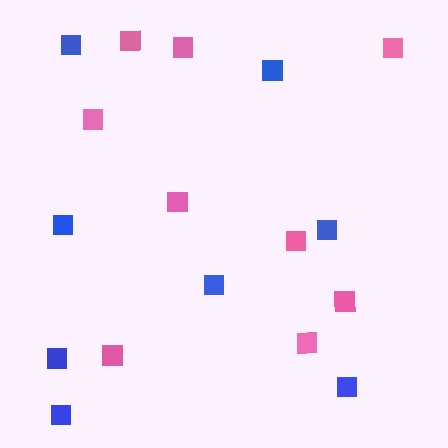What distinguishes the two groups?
There are 2 groups: one group of pink squares (9) and one group of blue squares (8).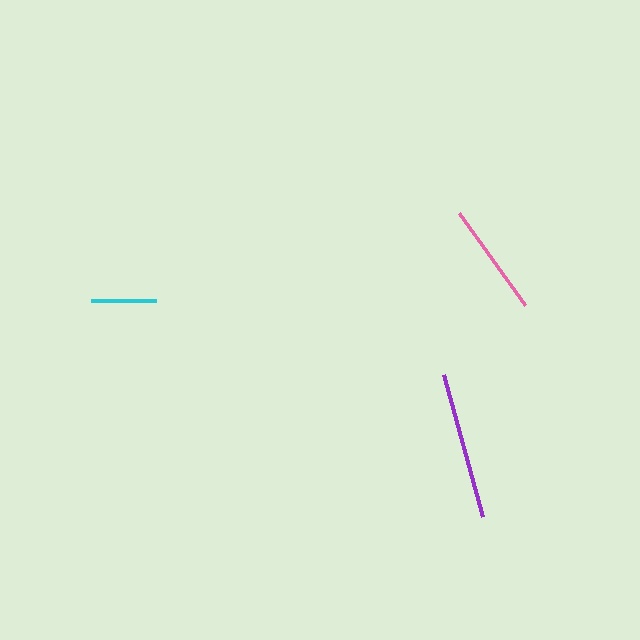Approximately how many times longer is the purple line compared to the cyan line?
The purple line is approximately 2.3 times the length of the cyan line.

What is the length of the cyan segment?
The cyan segment is approximately 65 pixels long.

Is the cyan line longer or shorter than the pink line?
The pink line is longer than the cyan line.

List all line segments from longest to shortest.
From longest to shortest: purple, pink, cyan.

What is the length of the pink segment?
The pink segment is approximately 113 pixels long.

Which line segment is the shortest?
The cyan line is the shortest at approximately 65 pixels.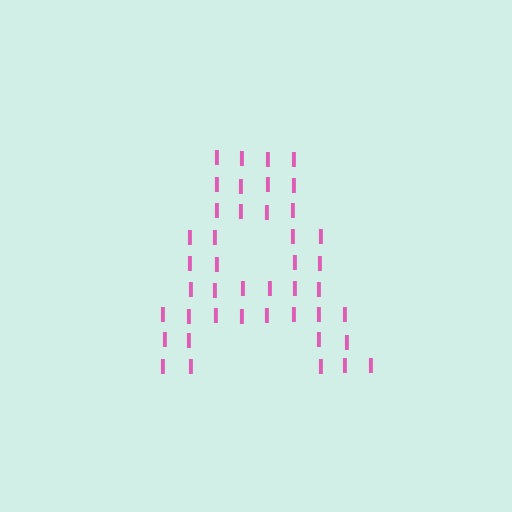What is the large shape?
The large shape is the letter A.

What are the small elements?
The small elements are letter I's.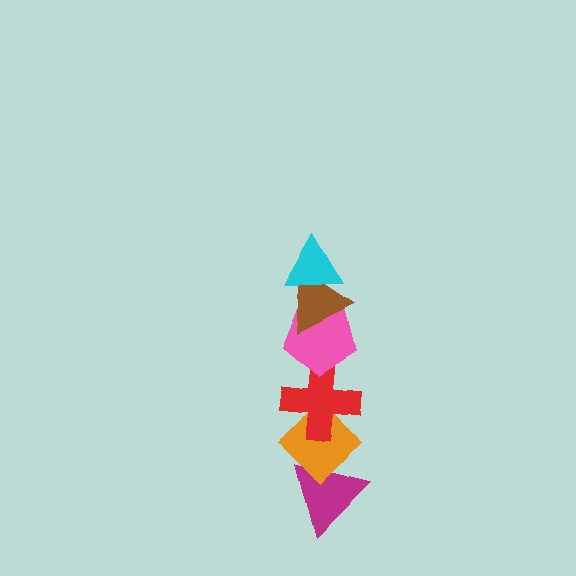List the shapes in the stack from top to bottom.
From top to bottom: the cyan triangle, the brown triangle, the pink pentagon, the red cross, the orange diamond, the magenta triangle.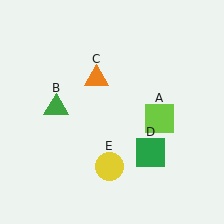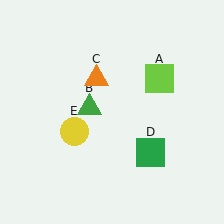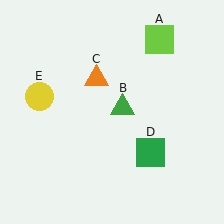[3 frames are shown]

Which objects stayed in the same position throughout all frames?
Orange triangle (object C) and green square (object D) remained stationary.